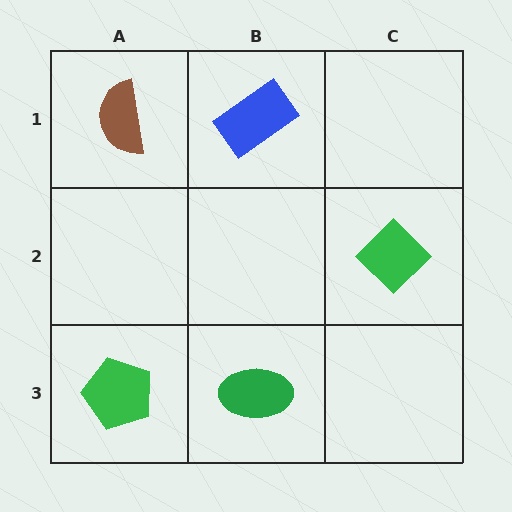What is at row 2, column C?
A green diamond.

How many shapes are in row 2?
1 shape.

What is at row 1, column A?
A brown semicircle.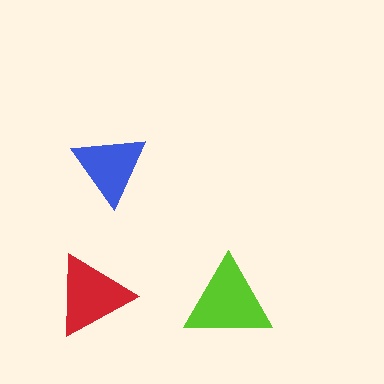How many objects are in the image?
There are 3 objects in the image.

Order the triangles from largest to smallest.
the lime one, the red one, the blue one.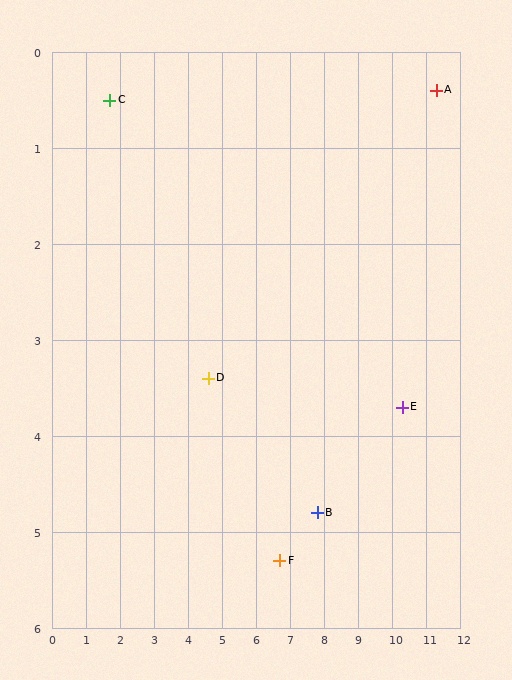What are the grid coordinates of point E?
Point E is at approximately (10.3, 3.7).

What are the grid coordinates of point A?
Point A is at approximately (11.3, 0.4).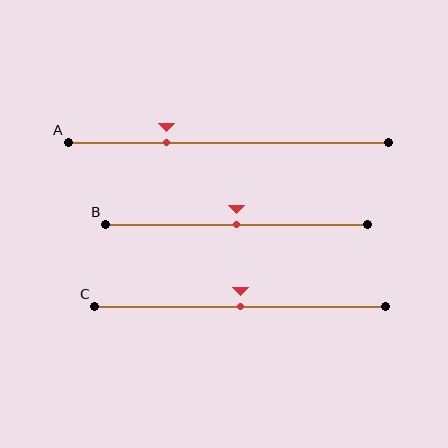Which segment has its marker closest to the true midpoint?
Segment B has its marker closest to the true midpoint.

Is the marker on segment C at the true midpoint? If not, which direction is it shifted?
Yes, the marker on segment C is at the true midpoint.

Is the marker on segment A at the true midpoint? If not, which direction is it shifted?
No, the marker on segment A is shifted to the left by about 19% of the segment length.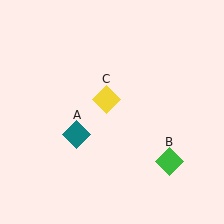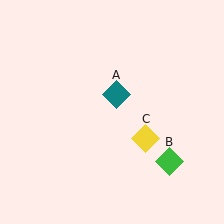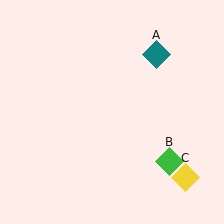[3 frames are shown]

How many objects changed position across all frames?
2 objects changed position: teal diamond (object A), yellow diamond (object C).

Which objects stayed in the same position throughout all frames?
Green diamond (object B) remained stationary.